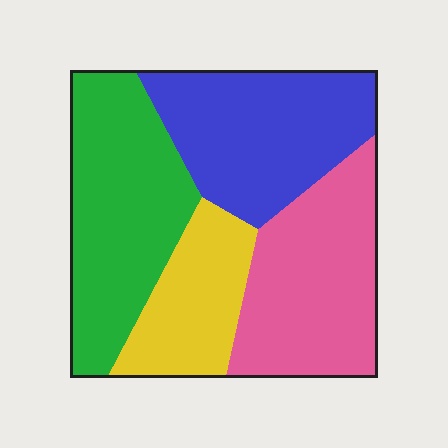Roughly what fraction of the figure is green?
Green covers around 30% of the figure.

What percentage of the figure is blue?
Blue takes up about one quarter (1/4) of the figure.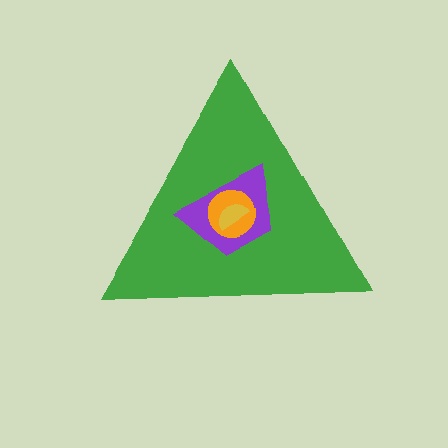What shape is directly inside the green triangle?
The purple trapezoid.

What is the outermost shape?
The green triangle.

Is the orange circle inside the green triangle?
Yes.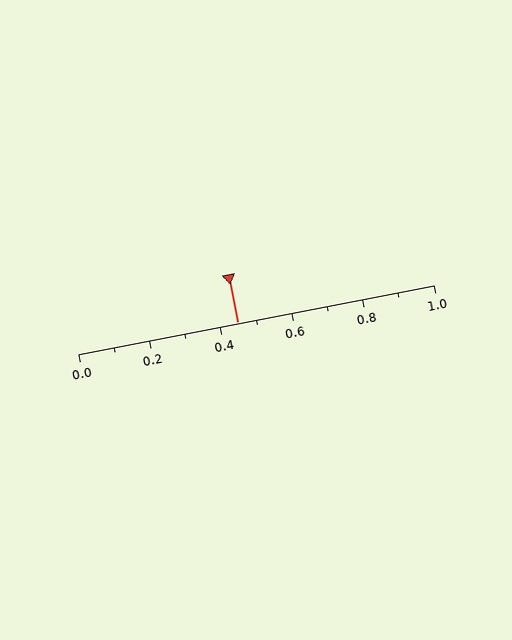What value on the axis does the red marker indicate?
The marker indicates approximately 0.45.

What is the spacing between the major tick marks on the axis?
The major ticks are spaced 0.2 apart.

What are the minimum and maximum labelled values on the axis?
The axis runs from 0.0 to 1.0.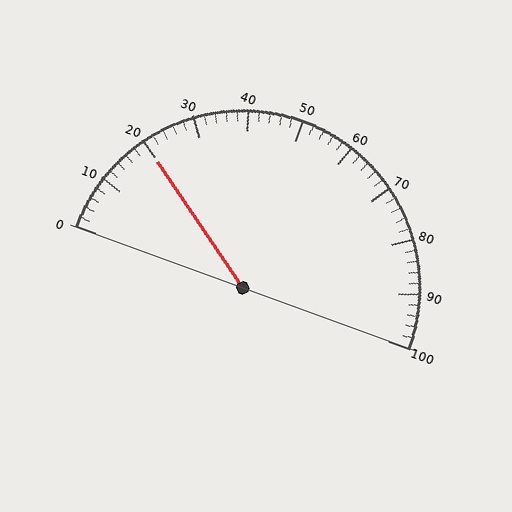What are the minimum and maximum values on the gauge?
The gauge ranges from 0 to 100.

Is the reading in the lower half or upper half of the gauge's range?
The reading is in the lower half of the range (0 to 100).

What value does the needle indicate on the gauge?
The needle indicates approximately 20.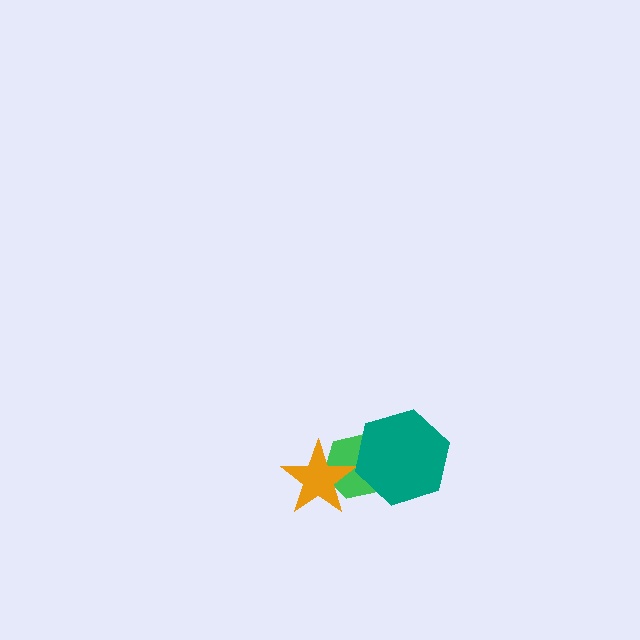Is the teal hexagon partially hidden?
No, no other shape covers it.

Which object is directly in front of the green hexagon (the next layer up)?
The orange star is directly in front of the green hexagon.